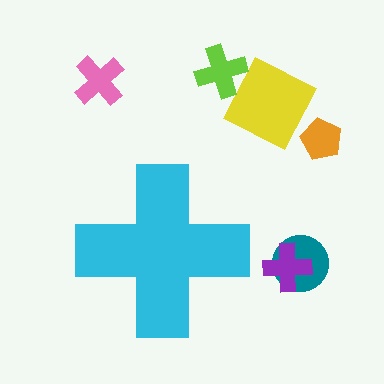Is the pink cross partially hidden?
No, the pink cross is fully visible.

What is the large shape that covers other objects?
A cyan cross.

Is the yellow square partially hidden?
No, the yellow square is fully visible.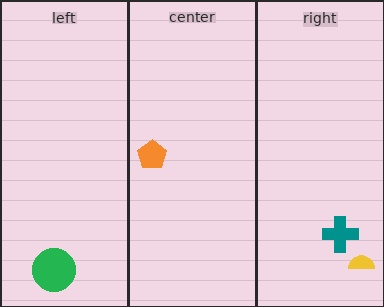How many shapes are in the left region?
1.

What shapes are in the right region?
The yellow semicircle, the teal cross.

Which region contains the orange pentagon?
The center region.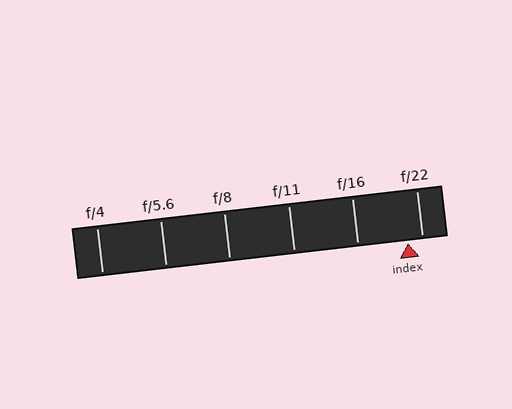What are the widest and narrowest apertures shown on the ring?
The widest aperture shown is f/4 and the narrowest is f/22.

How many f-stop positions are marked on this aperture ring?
There are 6 f-stop positions marked.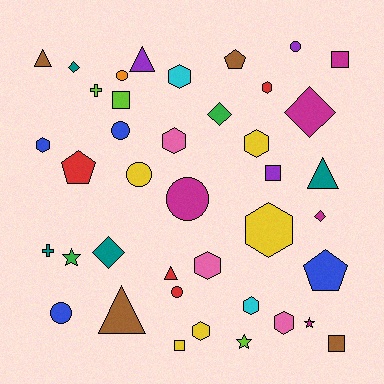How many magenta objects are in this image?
There are 5 magenta objects.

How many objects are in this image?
There are 40 objects.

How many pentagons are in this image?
There are 3 pentagons.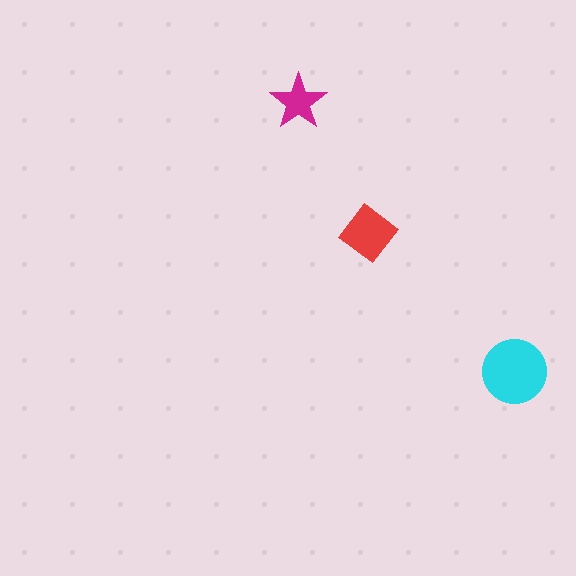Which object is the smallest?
The magenta star.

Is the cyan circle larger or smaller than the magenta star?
Larger.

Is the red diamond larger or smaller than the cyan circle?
Smaller.